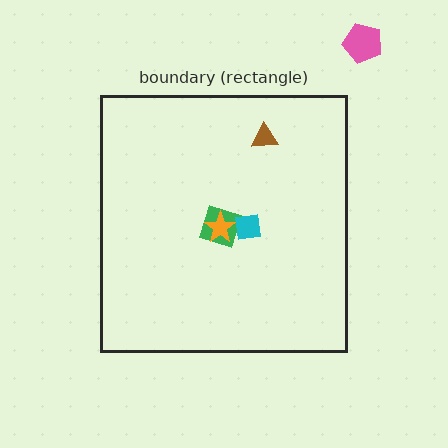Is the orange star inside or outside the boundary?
Inside.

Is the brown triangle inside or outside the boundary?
Inside.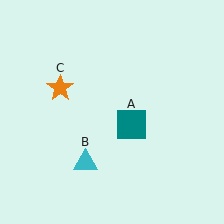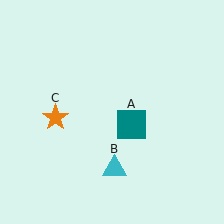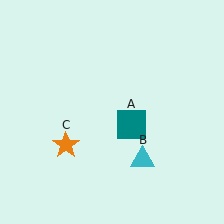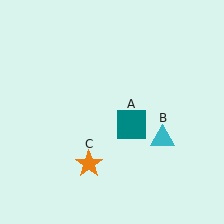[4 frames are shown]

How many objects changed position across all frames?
2 objects changed position: cyan triangle (object B), orange star (object C).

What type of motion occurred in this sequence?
The cyan triangle (object B), orange star (object C) rotated counterclockwise around the center of the scene.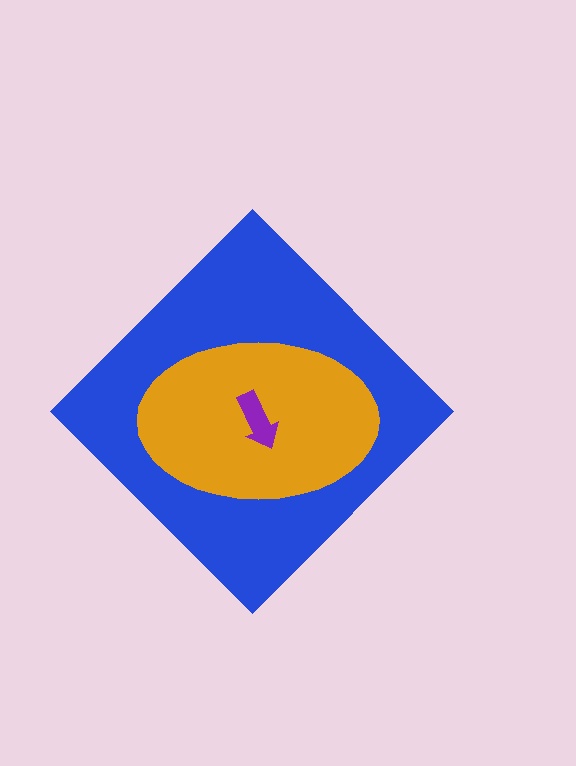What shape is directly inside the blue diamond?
The orange ellipse.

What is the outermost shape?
The blue diamond.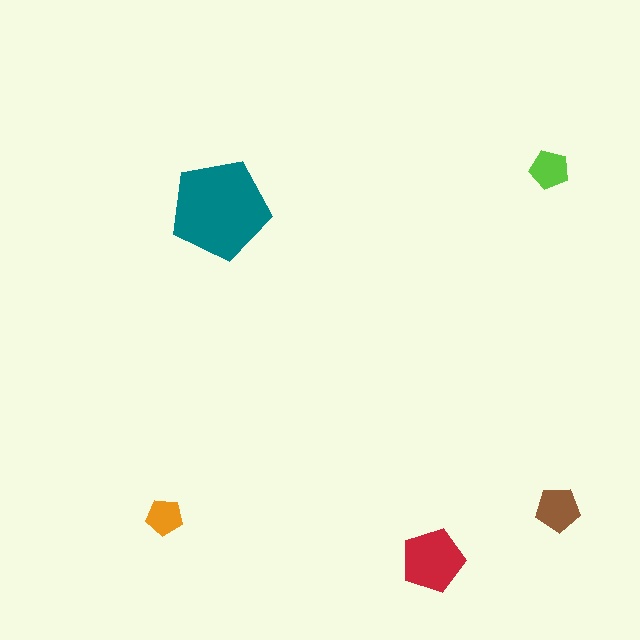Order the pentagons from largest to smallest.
the teal one, the red one, the brown one, the lime one, the orange one.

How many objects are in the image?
There are 5 objects in the image.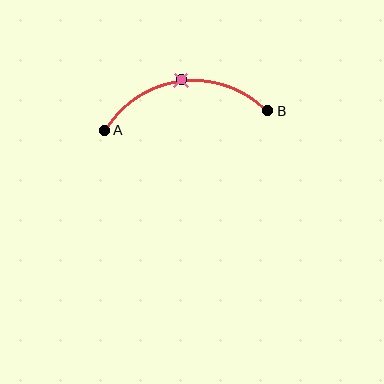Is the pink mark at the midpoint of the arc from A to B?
Yes. The pink mark lies on the arc at equal arc-length from both A and B — it is the arc midpoint.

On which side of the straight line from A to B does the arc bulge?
The arc bulges above the straight line connecting A and B.